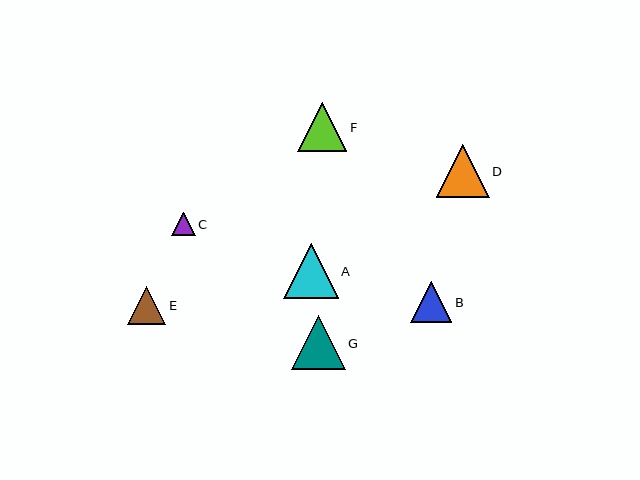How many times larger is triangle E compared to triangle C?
Triangle E is approximately 1.6 times the size of triangle C.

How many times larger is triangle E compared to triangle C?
Triangle E is approximately 1.6 times the size of triangle C.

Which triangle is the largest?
Triangle A is the largest with a size of approximately 55 pixels.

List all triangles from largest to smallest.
From largest to smallest: A, G, D, F, B, E, C.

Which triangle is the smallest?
Triangle C is the smallest with a size of approximately 23 pixels.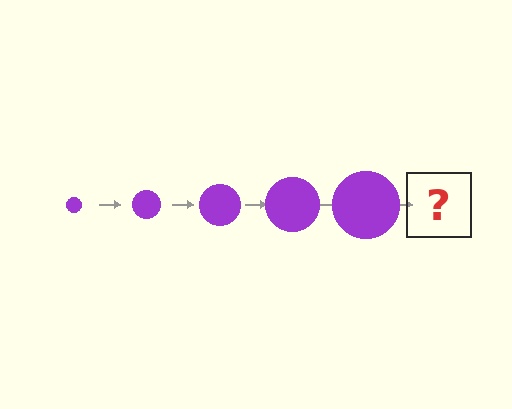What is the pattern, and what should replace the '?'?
The pattern is that the circle gets progressively larger each step. The '?' should be a purple circle, larger than the previous one.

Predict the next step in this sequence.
The next step is a purple circle, larger than the previous one.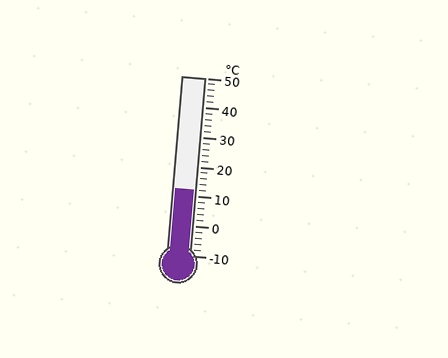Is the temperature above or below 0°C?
The temperature is above 0°C.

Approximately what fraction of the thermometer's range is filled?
The thermometer is filled to approximately 35% of its range.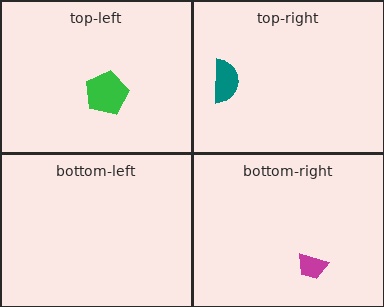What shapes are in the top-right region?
The teal semicircle.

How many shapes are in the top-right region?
1.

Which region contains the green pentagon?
The top-left region.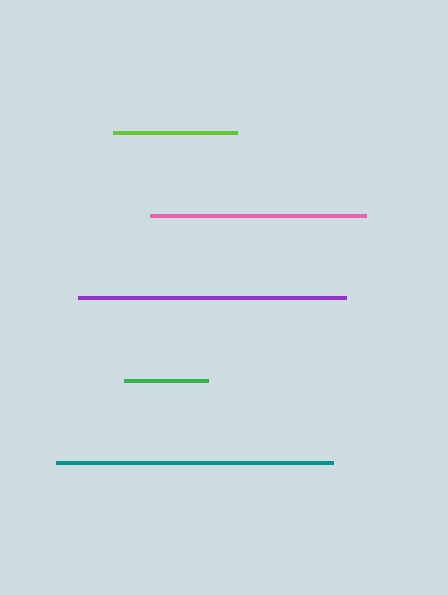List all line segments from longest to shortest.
From longest to shortest: teal, purple, pink, lime, green.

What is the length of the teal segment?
The teal segment is approximately 277 pixels long.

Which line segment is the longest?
The teal line is the longest at approximately 277 pixels.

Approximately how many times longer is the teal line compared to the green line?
The teal line is approximately 3.3 times the length of the green line.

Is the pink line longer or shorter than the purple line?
The purple line is longer than the pink line.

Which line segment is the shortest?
The green line is the shortest at approximately 84 pixels.